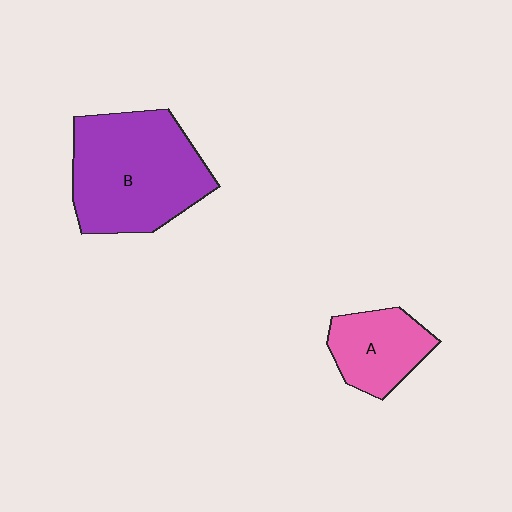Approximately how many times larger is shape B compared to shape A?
Approximately 2.1 times.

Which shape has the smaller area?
Shape A (pink).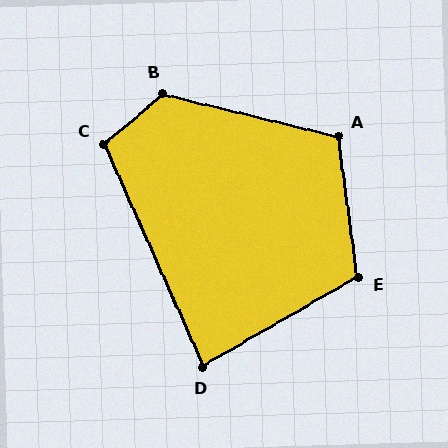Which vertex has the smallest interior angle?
D, at approximately 84 degrees.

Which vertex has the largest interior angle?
B, at approximately 125 degrees.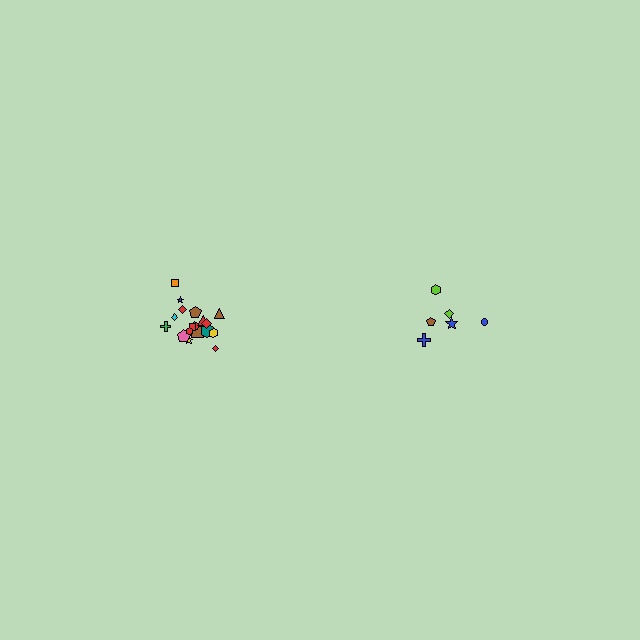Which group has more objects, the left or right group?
The left group.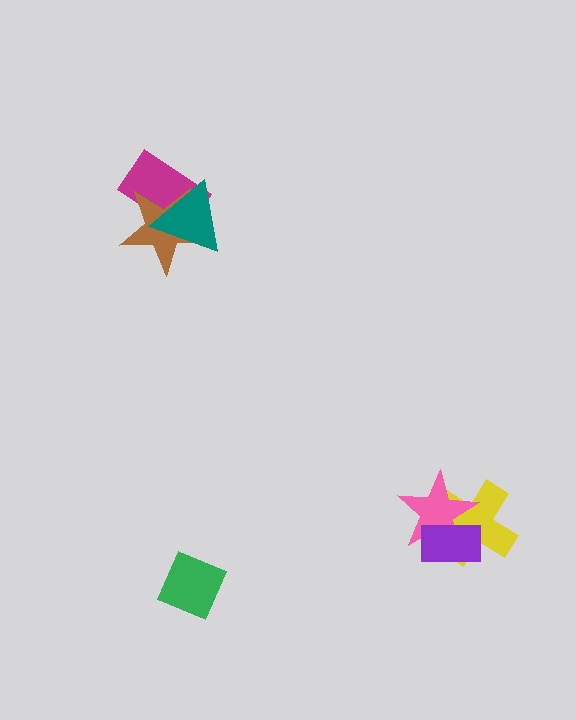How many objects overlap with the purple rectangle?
2 objects overlap with the purple rectangle.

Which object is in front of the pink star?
The purple rectangle is in front of the pink star.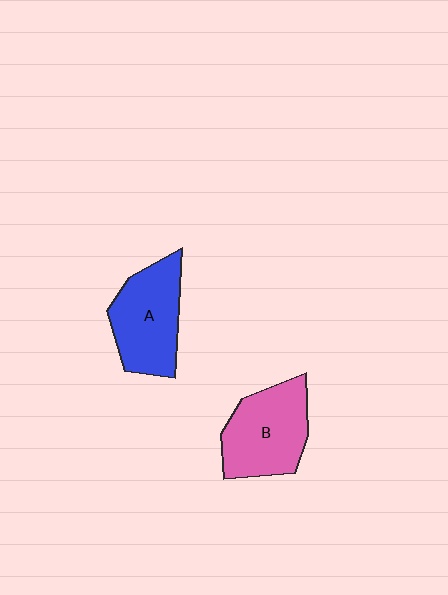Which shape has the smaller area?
Shape A (blue).